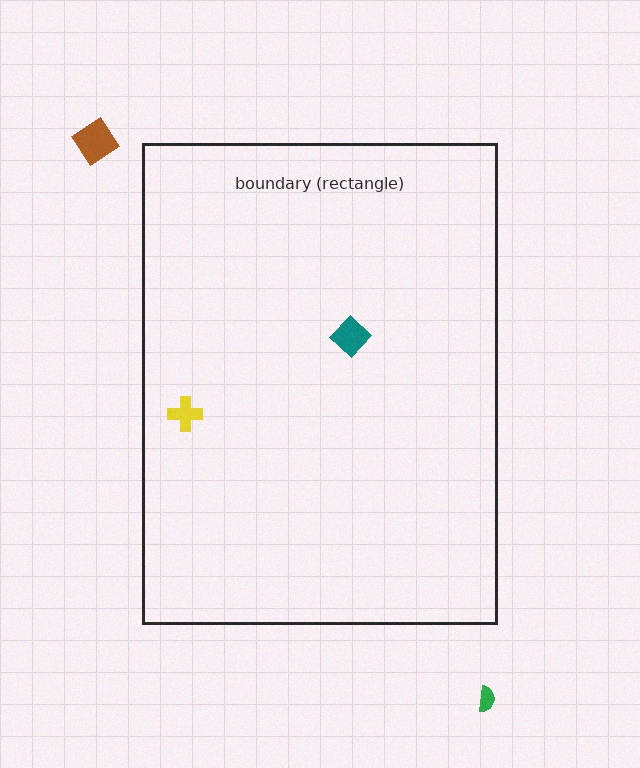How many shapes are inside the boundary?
2 inside, 2 outside.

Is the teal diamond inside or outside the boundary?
Inside.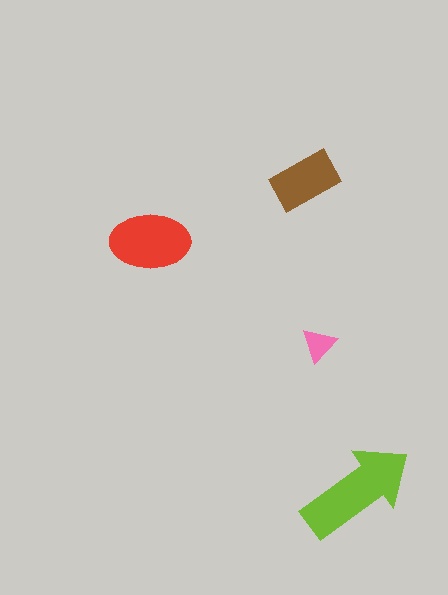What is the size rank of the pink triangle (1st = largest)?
4th.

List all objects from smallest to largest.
The pink triangle, the brown rectangle, the red ellipse, the lime arrow.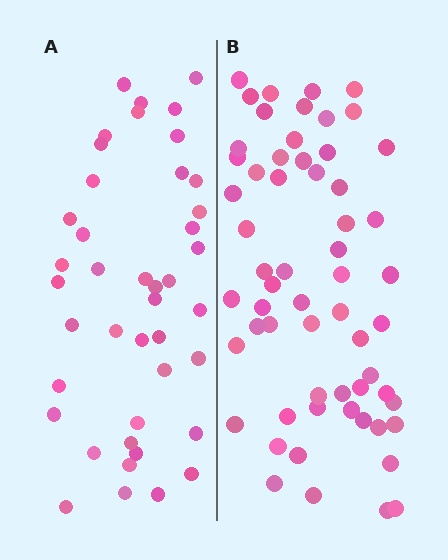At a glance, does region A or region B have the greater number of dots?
Region B (the right region) has more dots.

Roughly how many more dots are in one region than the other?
Region B has approximately 20 more dots than region A.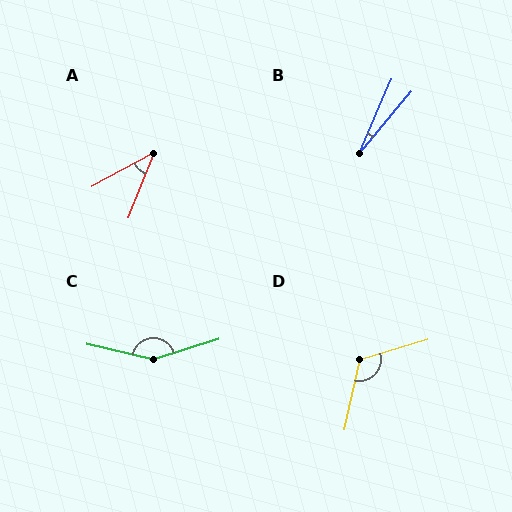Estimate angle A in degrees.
Approximately 40 degrees.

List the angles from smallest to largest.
B (16°), A (40°), D (119°), C (150°).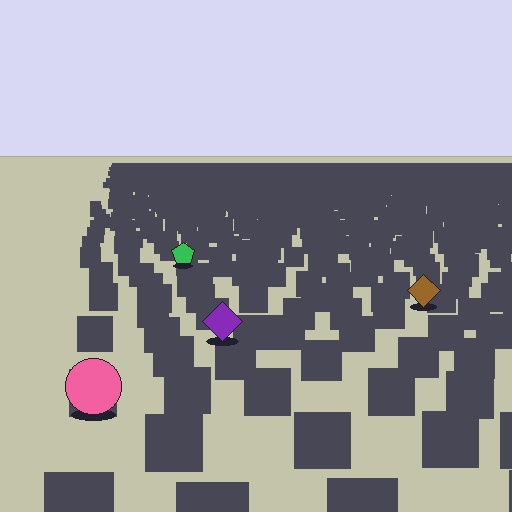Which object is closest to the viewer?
The pink circle is closest. The texture marks near it are larger and more spread out.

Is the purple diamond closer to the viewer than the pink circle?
No. The pink circle is closer — you can tell from the texture gradient: the ground texture is coarser near it.